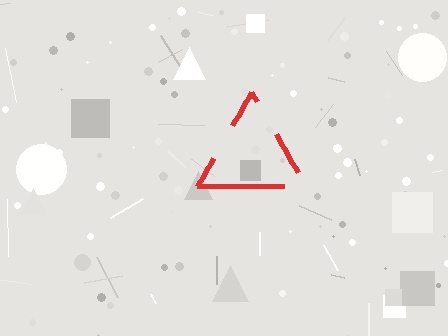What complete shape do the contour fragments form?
The contour fragments form a triangle.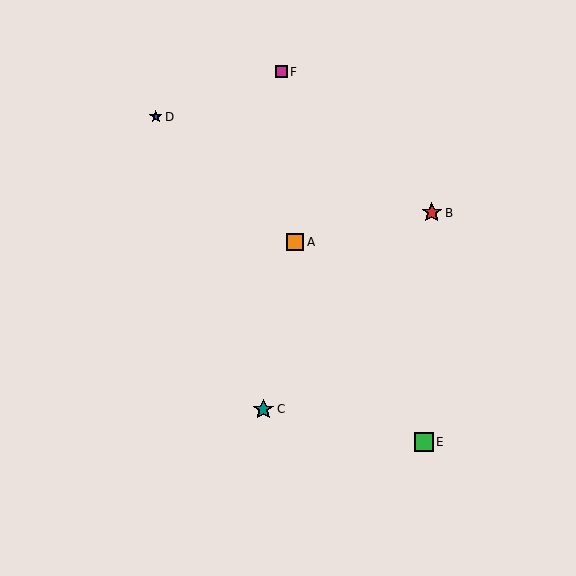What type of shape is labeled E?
Shape E is a green square.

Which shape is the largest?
The teal star (labeled C) is the largest.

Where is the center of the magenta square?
The center of the magenta square is at (281, 72).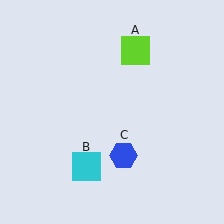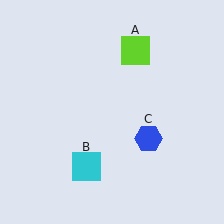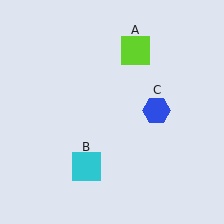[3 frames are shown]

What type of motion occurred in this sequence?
The blue hexagon (object C) rotated counterclockwise around the center of the scene.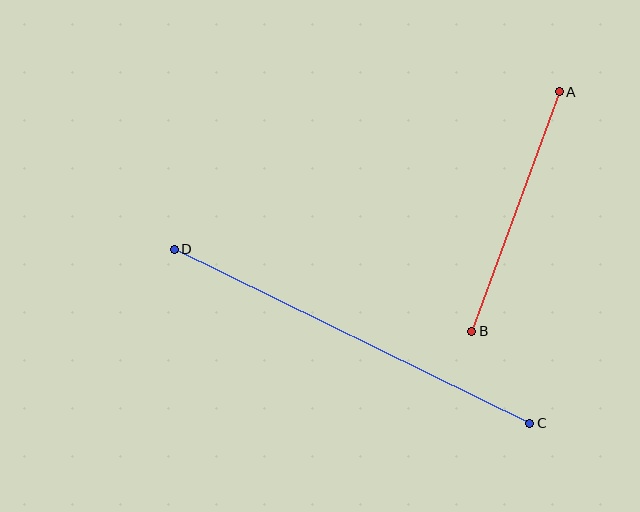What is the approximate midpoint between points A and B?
The midpoint is at approximately (516, 211) pixels.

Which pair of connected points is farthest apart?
Points C and D are farthest apart.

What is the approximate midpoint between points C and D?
The midpoint is at approximately (352, 336) pixels.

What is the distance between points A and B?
The distance is approximately 255 pixels.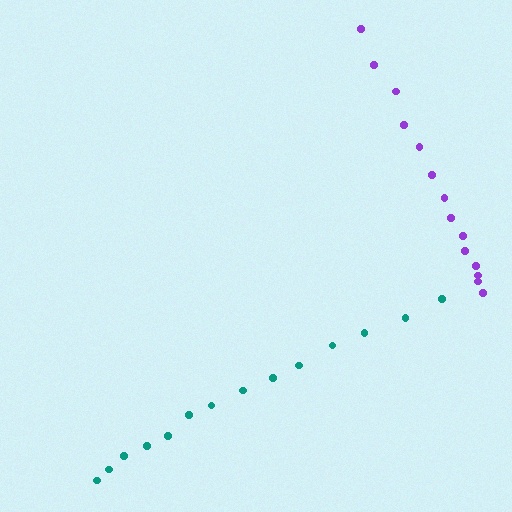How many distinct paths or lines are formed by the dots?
There are 2 distinct paths.